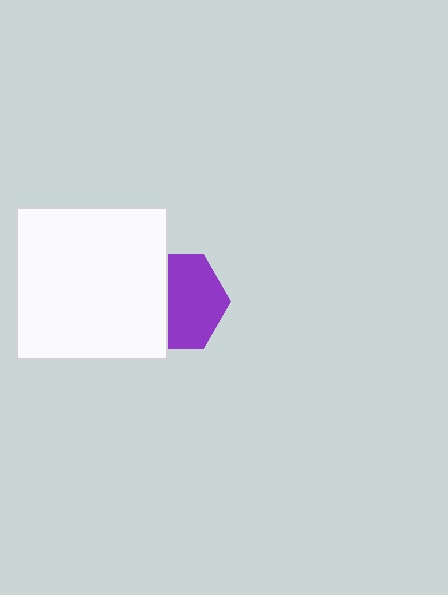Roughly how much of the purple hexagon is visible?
About half of it is visible (roughly 61%).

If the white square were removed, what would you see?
You would see the complete purple hexagon.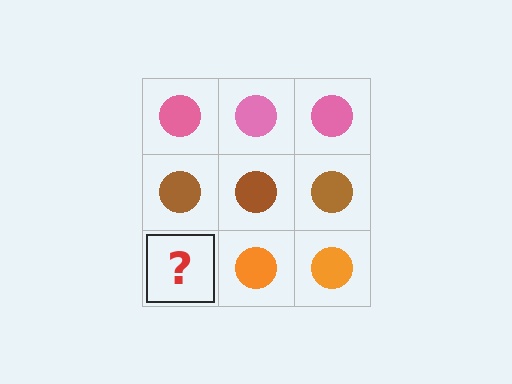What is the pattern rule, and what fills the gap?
The rule is that each row has a consistent color. The gap should be filled with an orange circle.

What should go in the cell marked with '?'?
The missing cell should contain an orange circle.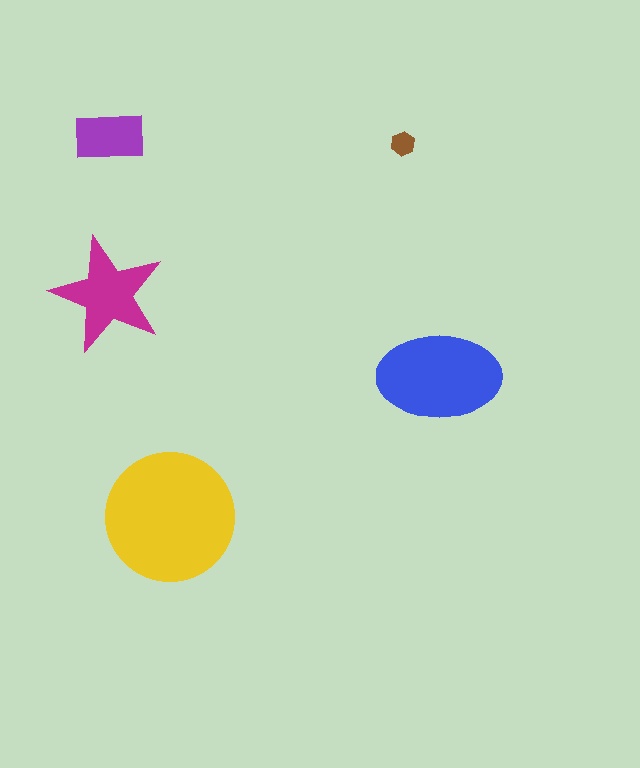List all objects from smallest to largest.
The brown hexagon, the purple rectangle, the magenta star, the blue ellipse, the yellow circle.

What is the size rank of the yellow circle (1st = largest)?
1st.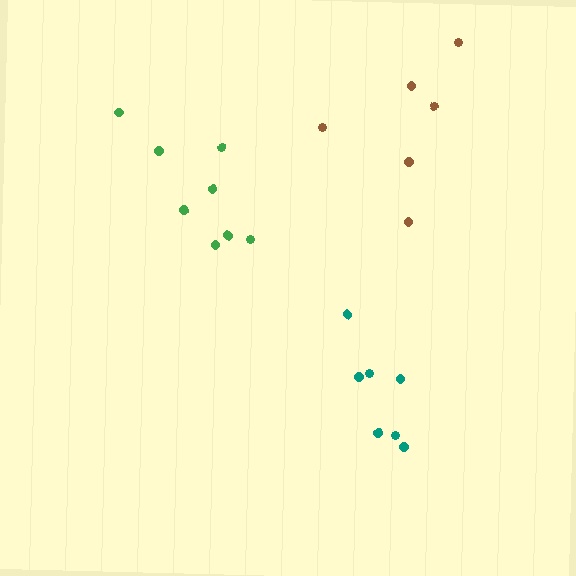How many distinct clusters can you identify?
There are 3 distinct clusters.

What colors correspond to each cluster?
The clusters are colored: teal, green, brown.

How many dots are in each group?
Group 1: 7 dots, Group 2: 8 dots, Group 3: 6 dots (21 total).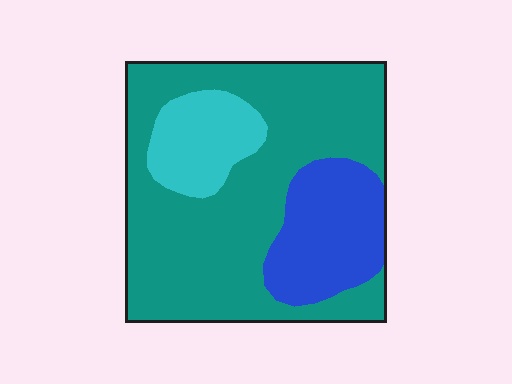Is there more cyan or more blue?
Blue.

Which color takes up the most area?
Teal, at roughly 65%.